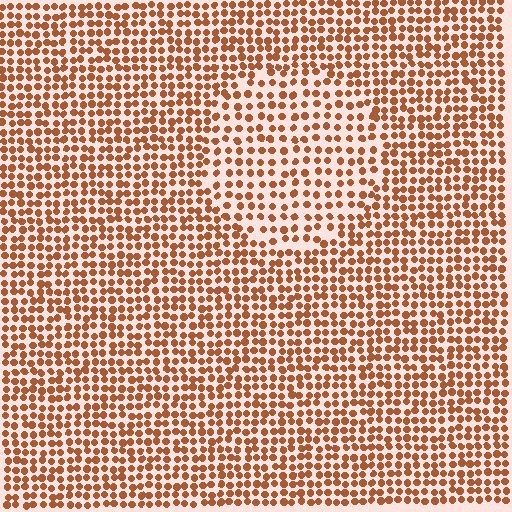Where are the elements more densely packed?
The elements are more densely packed outside the circle boundary.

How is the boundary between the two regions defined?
The boundary is defined by a change in element density (approximately 1.6x ratio). All elements are the same color, size, and shape.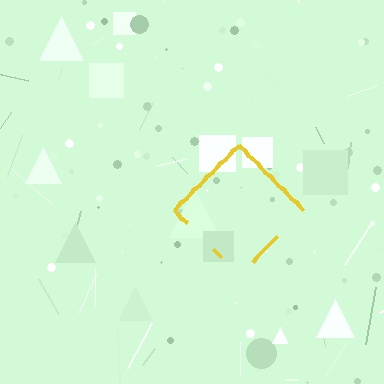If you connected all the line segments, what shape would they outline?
They would outline a diamond.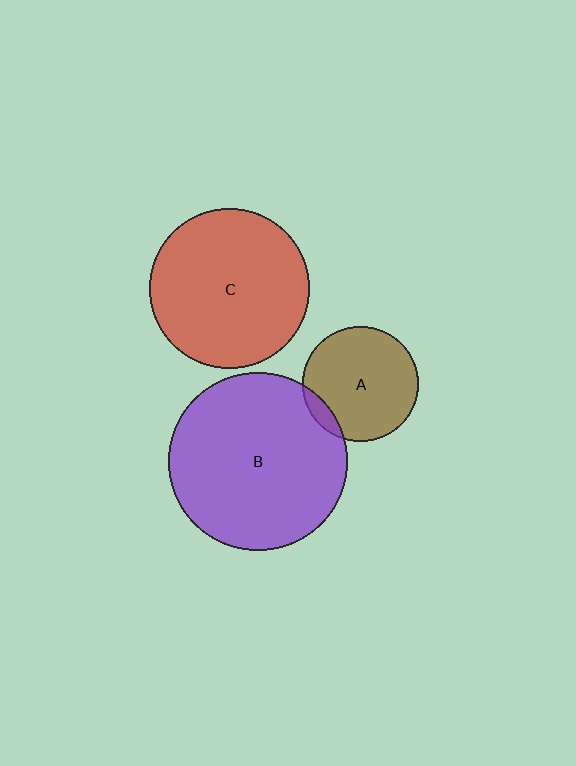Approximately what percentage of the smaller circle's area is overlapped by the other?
Approximately 10%.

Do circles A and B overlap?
Yes.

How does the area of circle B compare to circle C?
Approximately 1.3 times.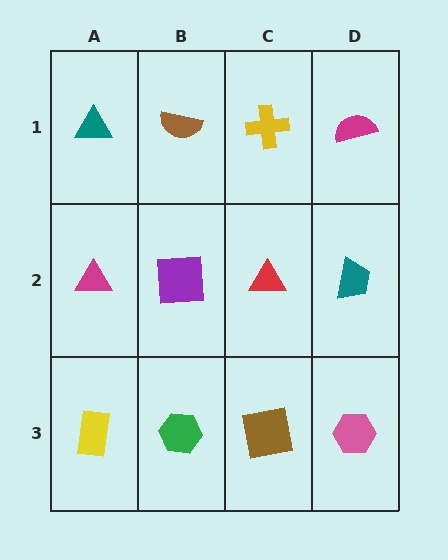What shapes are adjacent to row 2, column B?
A brown semicircle (row 1, column B), a green hexagon (row 3, column B), a magenta triangle (row 2, column A), a red triangle (row 2, column C).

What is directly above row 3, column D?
A teal trapezoid.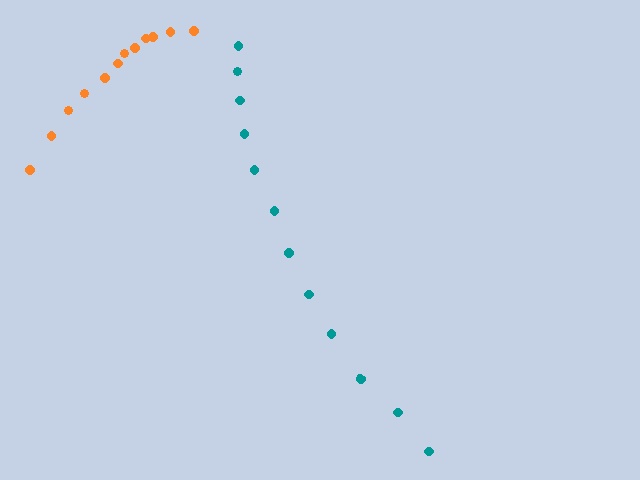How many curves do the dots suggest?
There are 2 distinct paths.